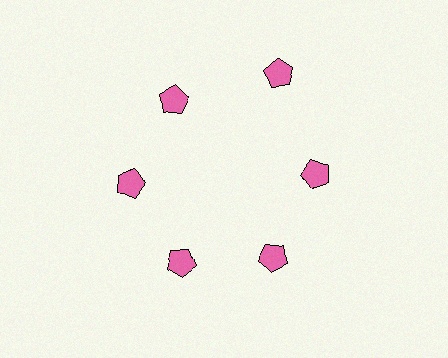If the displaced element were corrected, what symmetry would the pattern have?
It would have 6-fold rotational symmetry — the pattern would map onto itself every 60 degrees.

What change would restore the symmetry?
The symmetry would be restored by moving it inward, back onto the ring so that all 6 pentagons sit at equal angles and equal distance from the center.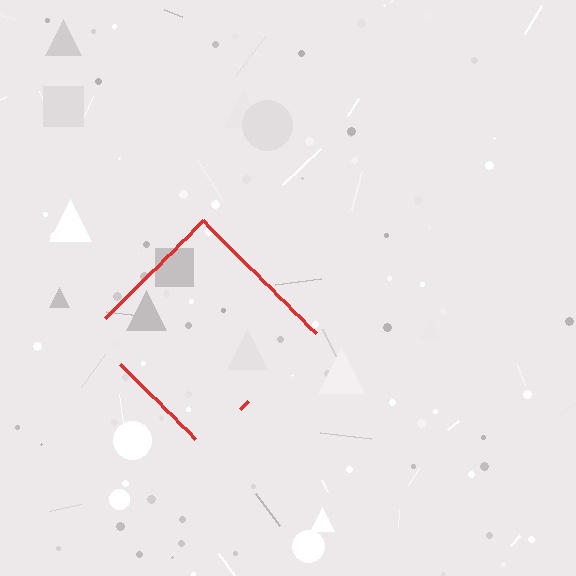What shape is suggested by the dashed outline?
The dashed outline suggests a diamond.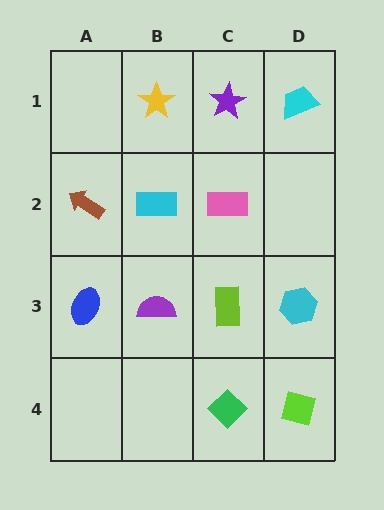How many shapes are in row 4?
2 shapes.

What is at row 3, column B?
A purple semicircle.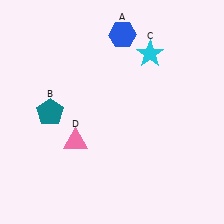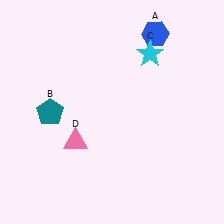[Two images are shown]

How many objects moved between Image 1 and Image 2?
1 object moved between the two images.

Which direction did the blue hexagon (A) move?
The blue hexagon (A) moved right.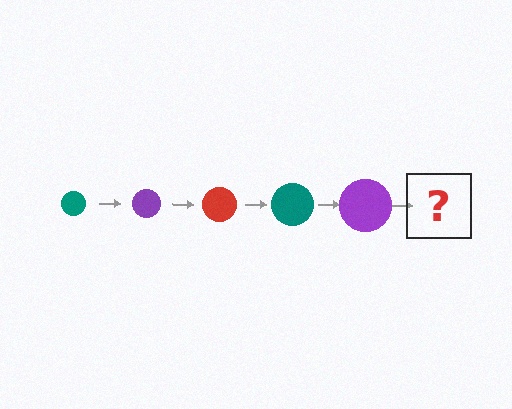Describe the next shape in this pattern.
It should be a red circle, larger than the previous one.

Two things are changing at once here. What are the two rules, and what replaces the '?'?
The two rules are that the circle grows larger each step and the color cycles through teal, purple, and red. The '?' should be a red circle, larger than the previous one.